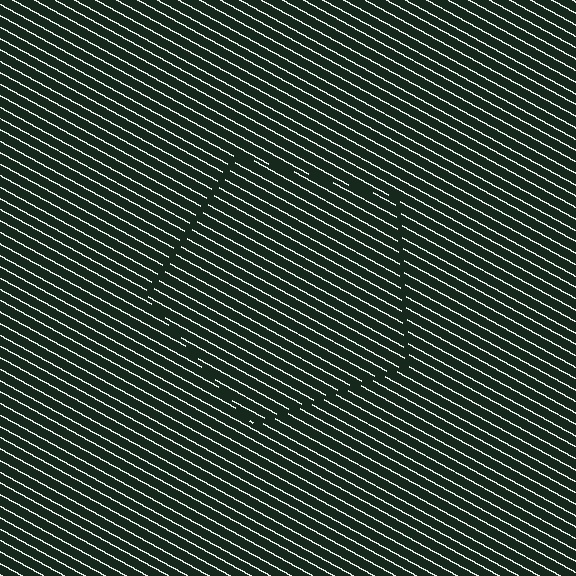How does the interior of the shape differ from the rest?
The interior of the shape contains the same grating, shifted by half a period — the contour is defined by the phase discontinuity where line-ends from the inner and outer gratings abut.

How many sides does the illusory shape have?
5 sides — the line-ends trace a pentagon.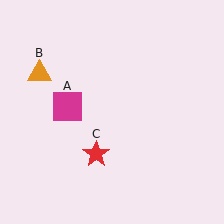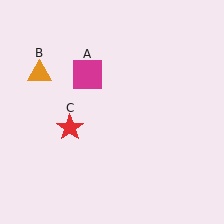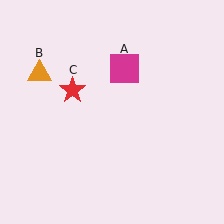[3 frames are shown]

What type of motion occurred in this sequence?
The magenta square (object A), red star (object C) rotated clockwise around the center of the scene.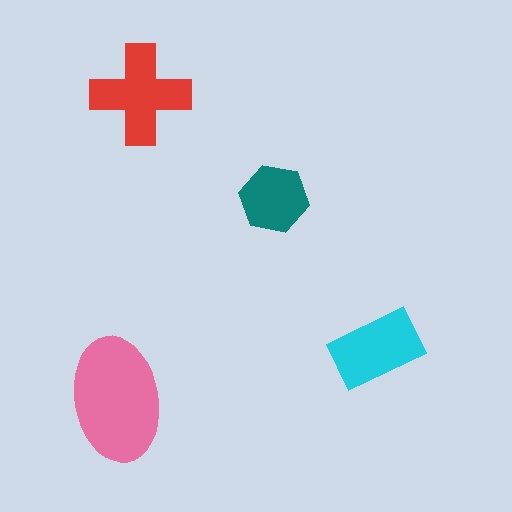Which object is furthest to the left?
The pink ellipse is leftmost.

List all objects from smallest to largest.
The teal hexagon, the cyan rectangle, the red cross, the pink ellipse.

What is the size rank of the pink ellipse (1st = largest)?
1st.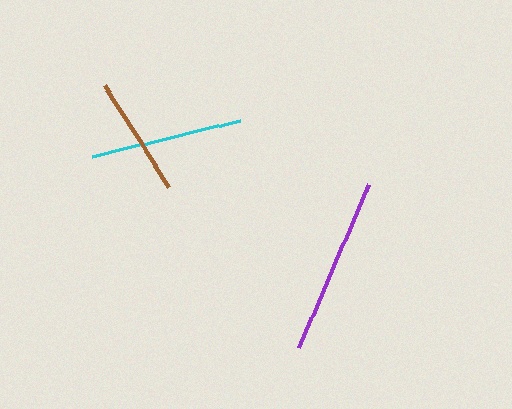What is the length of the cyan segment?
The cyan segment is approximately 152 pixels long.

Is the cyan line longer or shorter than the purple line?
The purple line is longer than the cyan line.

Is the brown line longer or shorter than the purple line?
The purple line is longer than the brown line.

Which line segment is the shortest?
The brown line is the shortest at approximately 121 pixels.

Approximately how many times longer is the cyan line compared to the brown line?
The cyan line is approximately 1.3 times the length of the brown line.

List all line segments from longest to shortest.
From longest to shortest: purple, cyan, brown.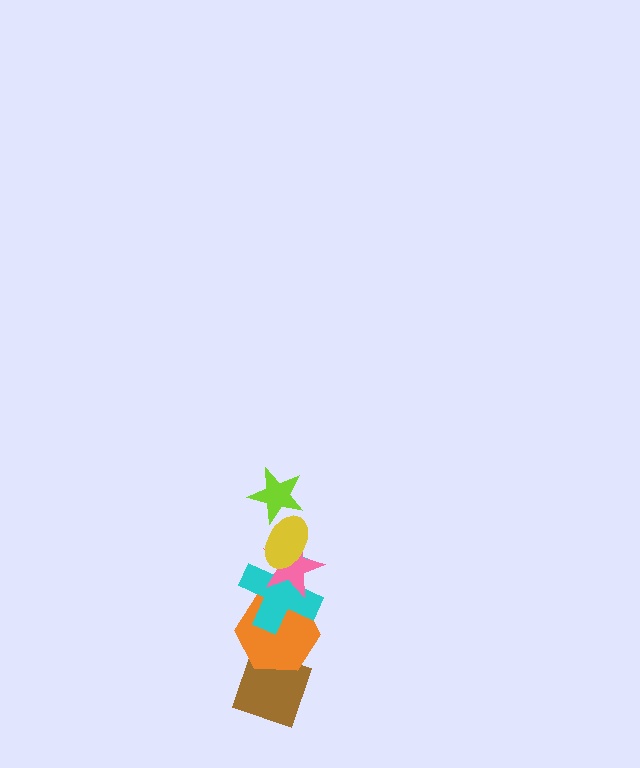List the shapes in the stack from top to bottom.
From top to bottom: the lime star, the yellow ellipse, the pink star, the cyan cross, the orange hexagon, the brown diamond.